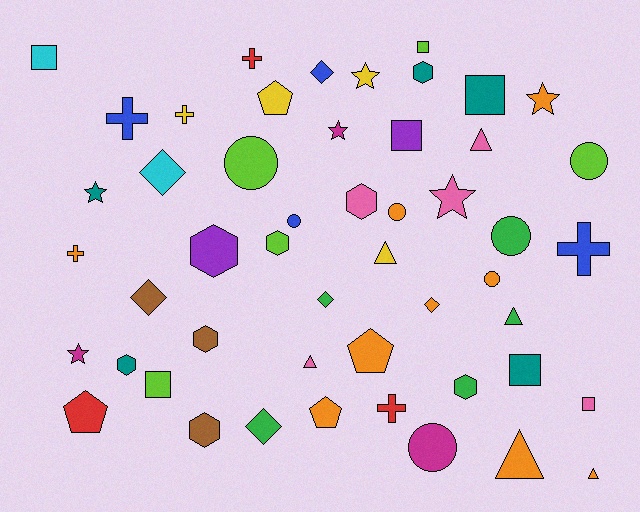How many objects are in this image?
There are 50 objects.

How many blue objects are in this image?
There are 4 blue objects.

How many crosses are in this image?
There are 6 crosses.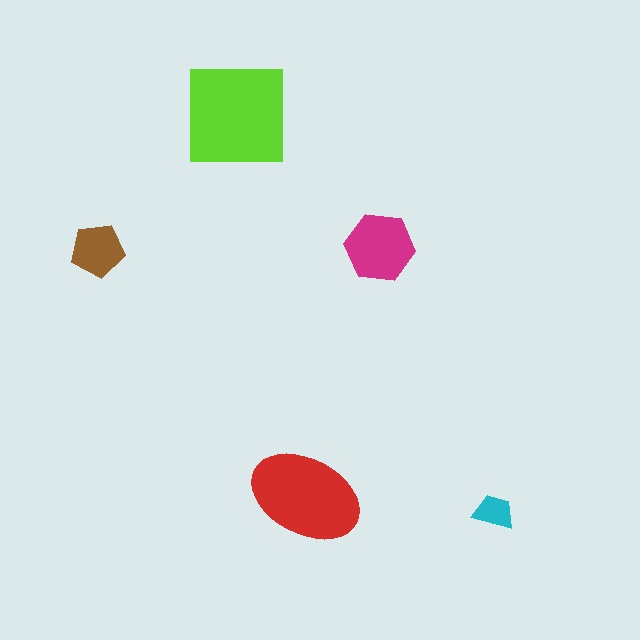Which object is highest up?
The lime square is topmost.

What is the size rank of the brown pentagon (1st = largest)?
4th.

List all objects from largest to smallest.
The lime square, the red ellipse, the magenta hexagon, the brown pentagon, the cyan trapezoid.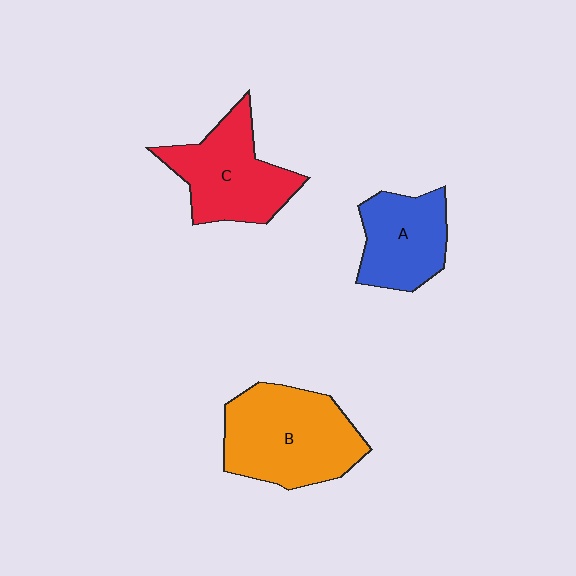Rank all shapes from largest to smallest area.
From largest to smallest: B (orange), C (red), A (blue).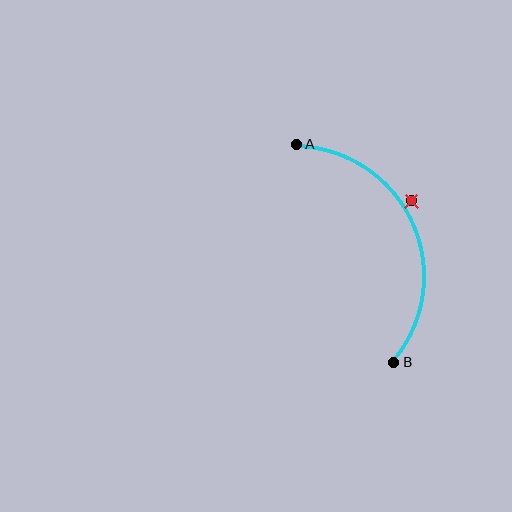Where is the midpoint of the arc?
The arc midpoint is the point on the curve farthest from the straight line joining A and B. It sits to the right of that line.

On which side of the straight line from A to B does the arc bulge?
The arc bulges to the right of the straight line connecting A and B.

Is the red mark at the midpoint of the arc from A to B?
No — the red mark does not lie on the arc at all. It sits slightly outside the curve.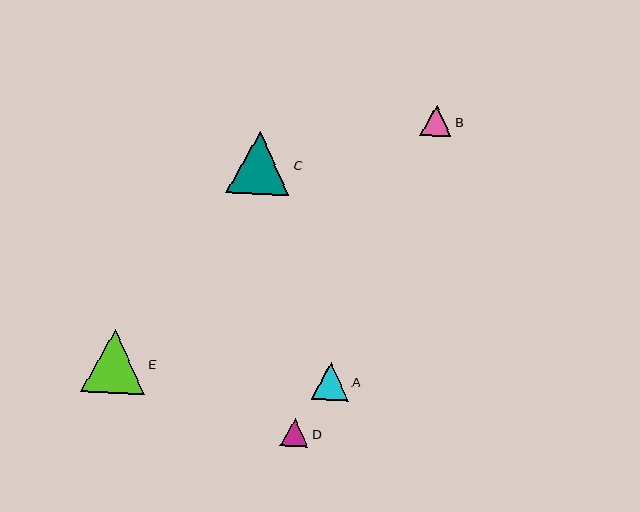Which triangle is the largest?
Triangle E is the largest with a size of approximately 64 pixels.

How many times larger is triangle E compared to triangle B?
Triangle E is approximately 2.1 times the size of triangle B.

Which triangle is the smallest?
Triangle D is the smallest with a size of approximately 28 pixels.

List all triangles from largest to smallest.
From largest to smallest: E, C, A, B, D.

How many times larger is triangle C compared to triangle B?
Triangle C is approximately 2.0 times the size of triangle B.